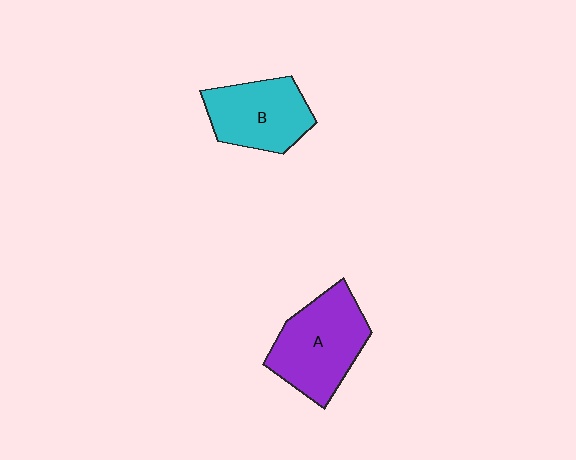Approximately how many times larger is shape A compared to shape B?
Approximately 1.2 times.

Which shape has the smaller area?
Shape B (cyan).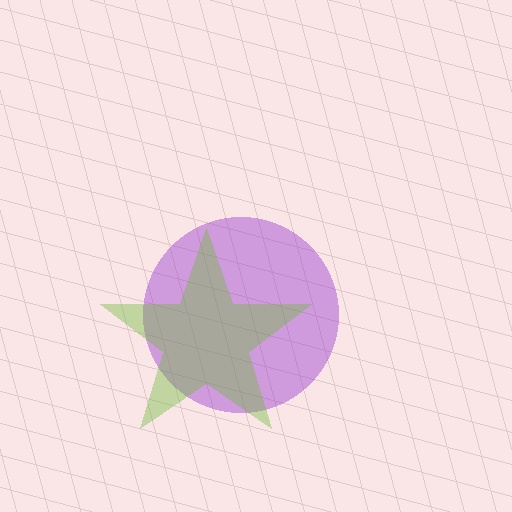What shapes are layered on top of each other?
The layered shapes are: a purple circle, a lime star.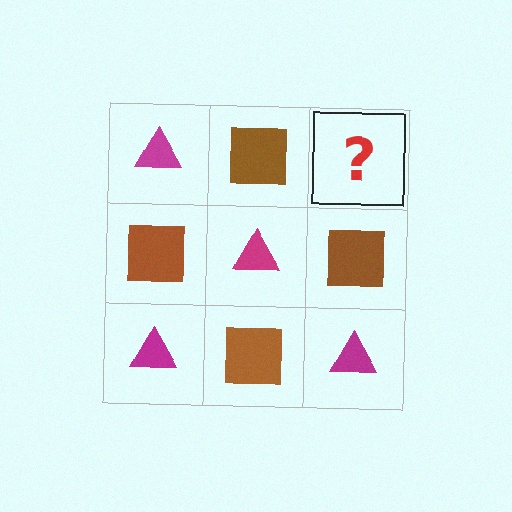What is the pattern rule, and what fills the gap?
The rule is that it alternates magenta triangle and brown square in a checkerboard pattern. The gap should be filled with a magenta triangle.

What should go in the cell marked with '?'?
The missing cell should contain a magenta triangle.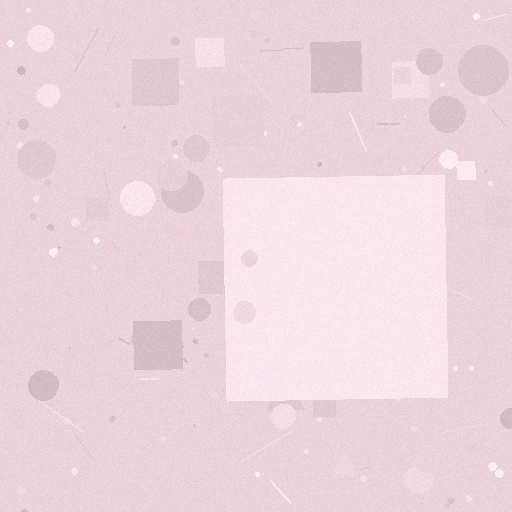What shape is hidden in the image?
A square is hidden in the image.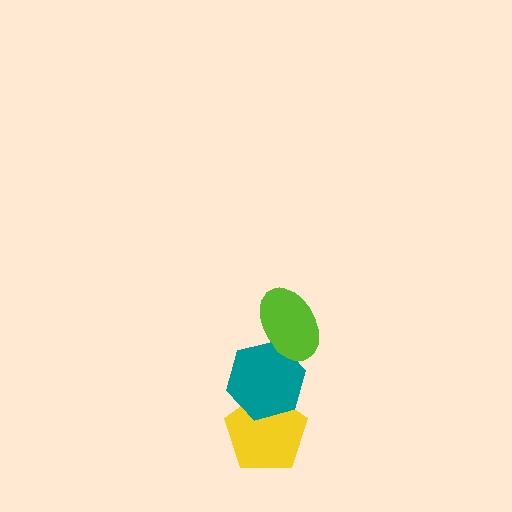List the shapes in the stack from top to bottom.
From top to bottom: the lime ellipse, the teal hexagon, the yellow pentagon.